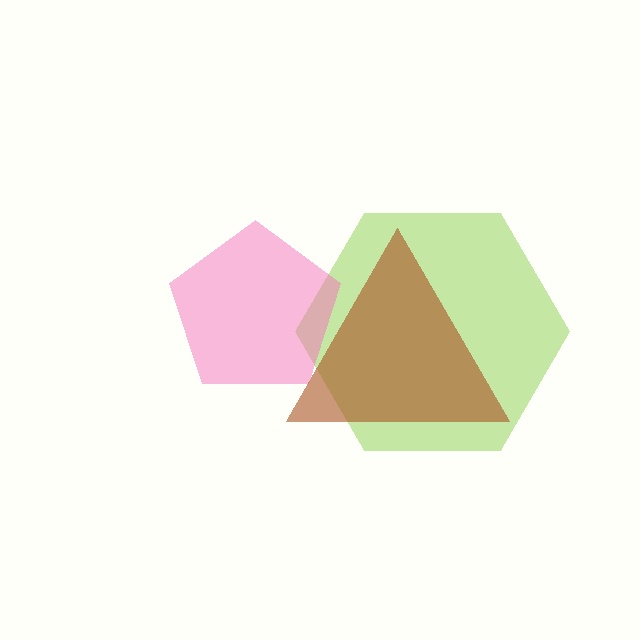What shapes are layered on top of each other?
The layered shapes are: a lime hexagon, a pink pentagon, a brown triangle.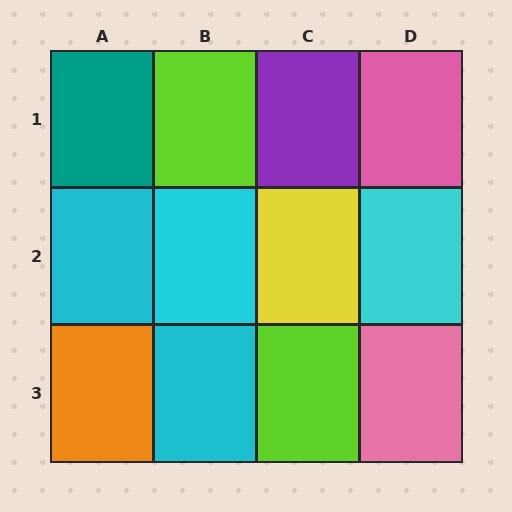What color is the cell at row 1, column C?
Purple.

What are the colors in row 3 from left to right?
Orange, cyan, lime, pink.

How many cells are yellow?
1 cell is yellow.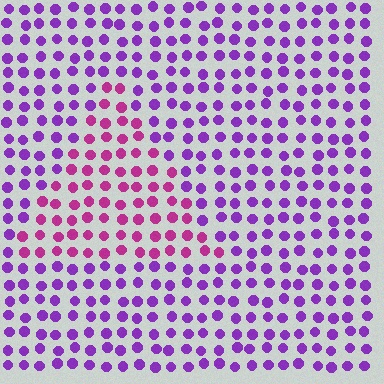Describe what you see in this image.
The image is filled with small purple elements in a uniform arrangement. A triangle-shaped region is visible where the elements are tinted to a slightly different hue, forming a subtle color boundary.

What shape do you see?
I see a triangle.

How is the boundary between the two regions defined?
The boundary is defined purely by a slight shift in hue (about 40 degrees). Spacing, size, and orientation are identical on both sides.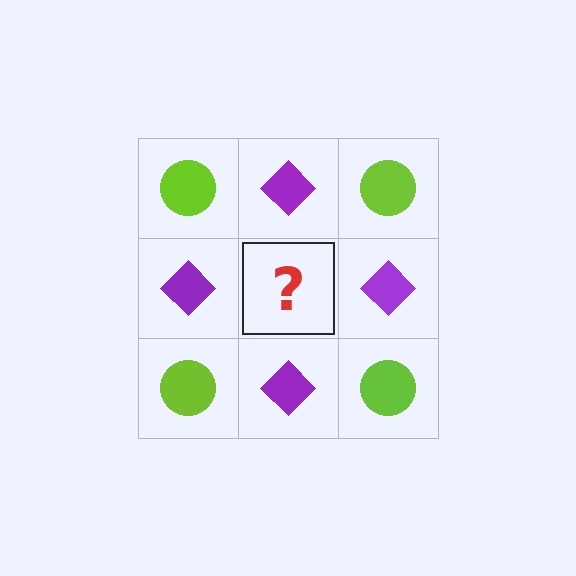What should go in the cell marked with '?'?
The missing cell should contain a lime circle.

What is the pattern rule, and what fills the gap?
The rule is that it alternates lime circle and purple diamond in a checkerboard pattern. The gap should be filled with a lime circle.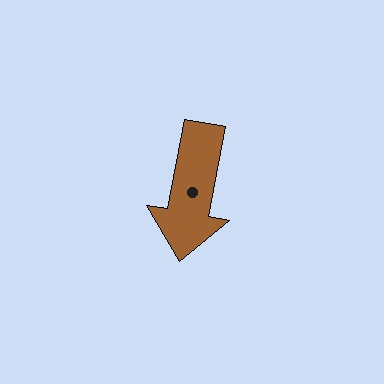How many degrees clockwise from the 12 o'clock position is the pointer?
Approximately 191 degrees.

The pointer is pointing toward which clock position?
Roughly 6 o'clock.